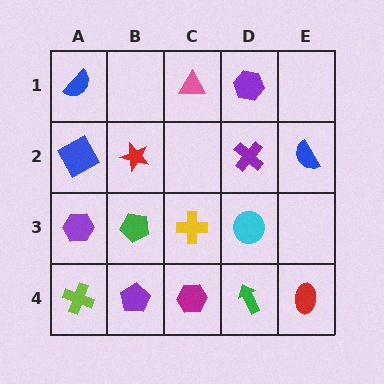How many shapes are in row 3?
4 shapes.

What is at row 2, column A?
A blue square.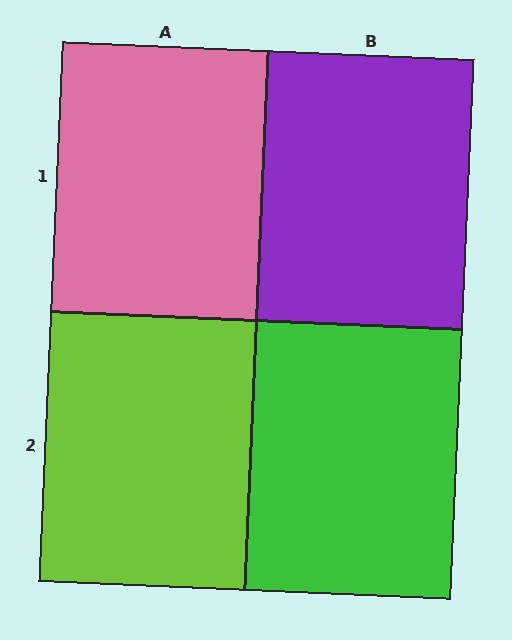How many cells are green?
1 cell is green.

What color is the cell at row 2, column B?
Green.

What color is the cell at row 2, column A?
Lime.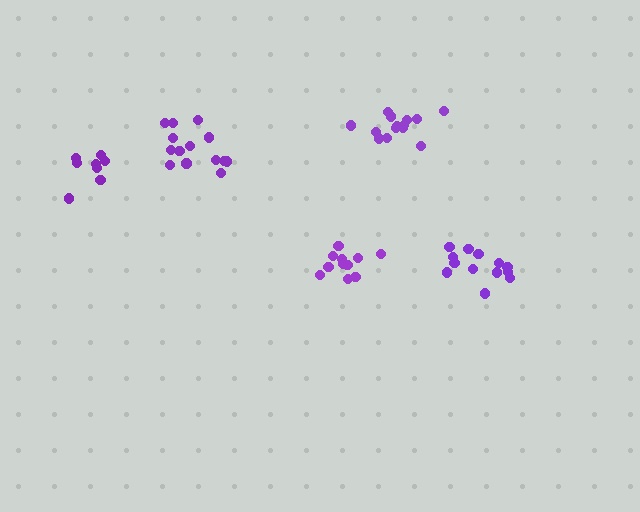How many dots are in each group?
Group 1: 8 dots, Group 2: 14 dots, Group 3: 13 dots, Group 4: 11 dots, Group 5: 14 dots (60 total).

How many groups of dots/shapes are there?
There are 5 groups.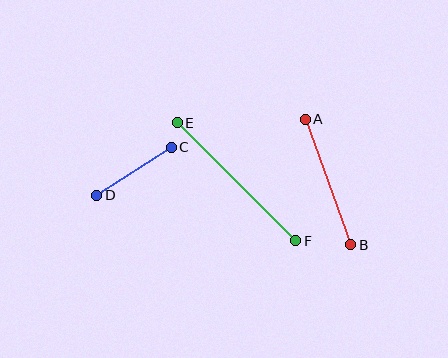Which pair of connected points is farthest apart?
Points E and F are farthest apart.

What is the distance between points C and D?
The distance is approximately 89 pixels.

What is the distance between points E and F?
The distance is approximately 168 pixels.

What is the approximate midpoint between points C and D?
The midpoint is at approximately (134, 171) pixels.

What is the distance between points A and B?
The distance is approximately 133 pixels.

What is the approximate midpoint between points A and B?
The midpoint is at approximately (328, 182) pixels.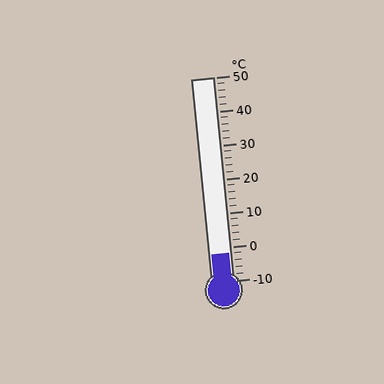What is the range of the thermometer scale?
The thermometer scale ranges from -10°C to 50°C.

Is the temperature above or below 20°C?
The temperature is below 20°C.